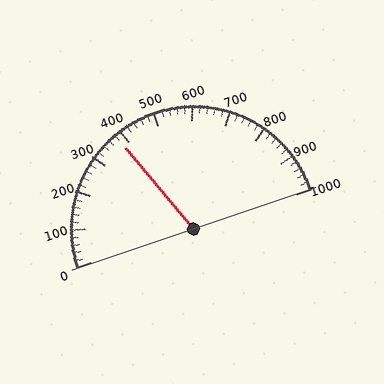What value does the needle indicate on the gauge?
The needle indicates approximately 380.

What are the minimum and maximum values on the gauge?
The gauge ranges from 0 to 1000.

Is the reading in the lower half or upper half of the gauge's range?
The reading is in the lower half of the range (0 to 1000).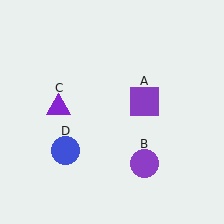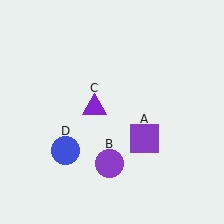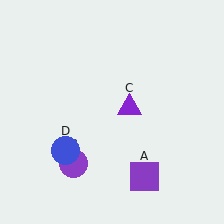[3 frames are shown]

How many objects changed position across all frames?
3 objects changed position: purple square (object A), purple circle (object B), purple triangle (object C).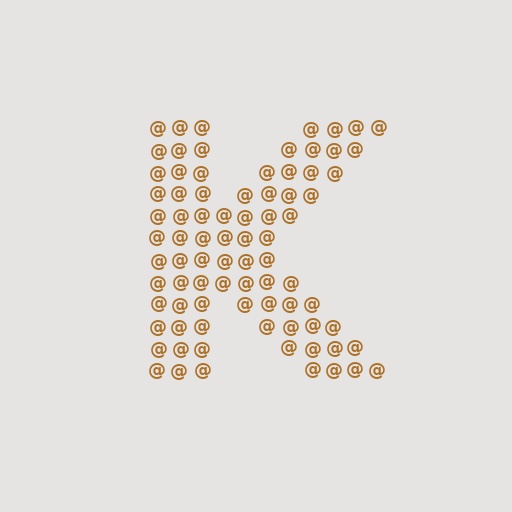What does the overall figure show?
The overall figure shows the letter K.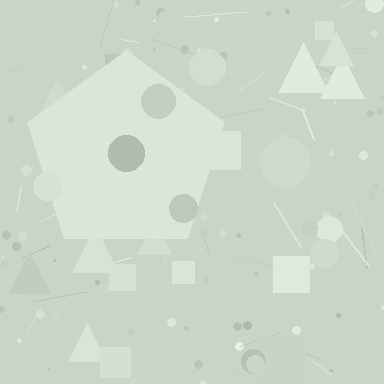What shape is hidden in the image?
A pentagon is hidden in the image.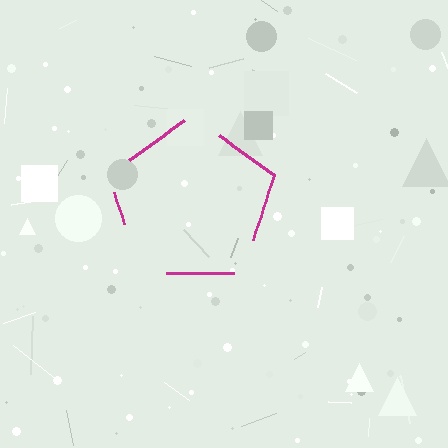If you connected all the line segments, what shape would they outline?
They would outline a pentagon.